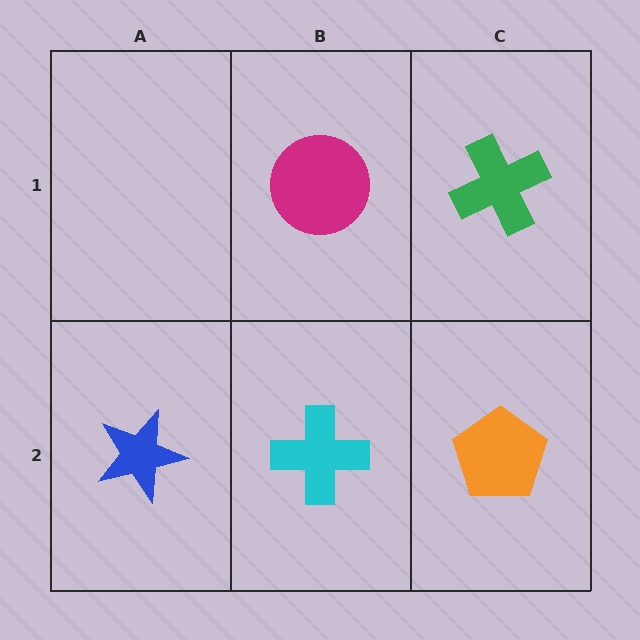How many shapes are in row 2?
3 shapes.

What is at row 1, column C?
A green cross.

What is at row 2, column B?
A cyan cross.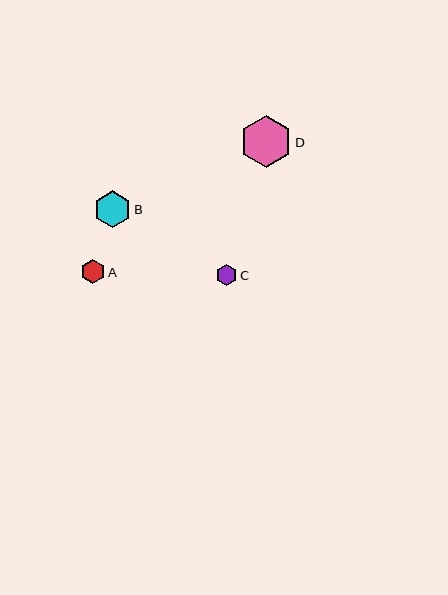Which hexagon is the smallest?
Hexagon C is the smallest with a size of approximately 21 pixels.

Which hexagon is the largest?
Hexagon D is the largest with a size of approximately 52 pixels.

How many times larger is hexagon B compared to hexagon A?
Hexagon B is approximately 1.6 times the size of hexagon A.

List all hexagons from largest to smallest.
From largest to smallest: D, B, A, C.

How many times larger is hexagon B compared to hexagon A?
Hexagon B is approximately 1.6 times the size of hexagon A.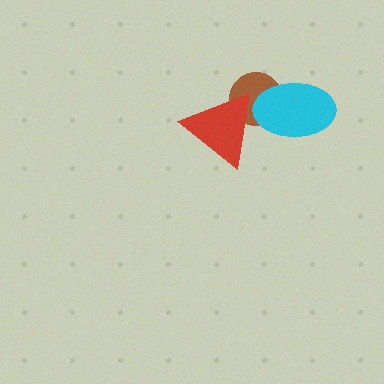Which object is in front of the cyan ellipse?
The red triangle is in front of the cyan ellipse.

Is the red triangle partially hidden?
No, no other shape covers it.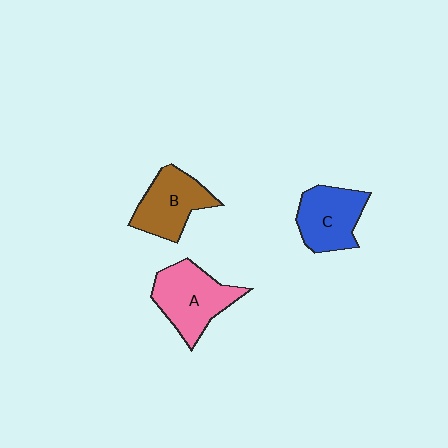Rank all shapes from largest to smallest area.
From largest to smallest: A (pink), B (brown), C (blue).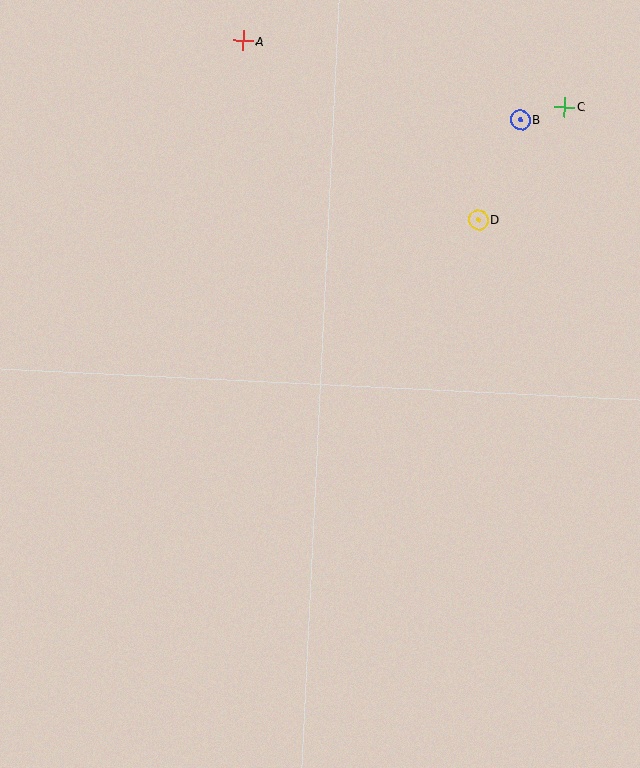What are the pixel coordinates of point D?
Point D is at (478, 220).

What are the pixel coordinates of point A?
Point A is at (243, 41).